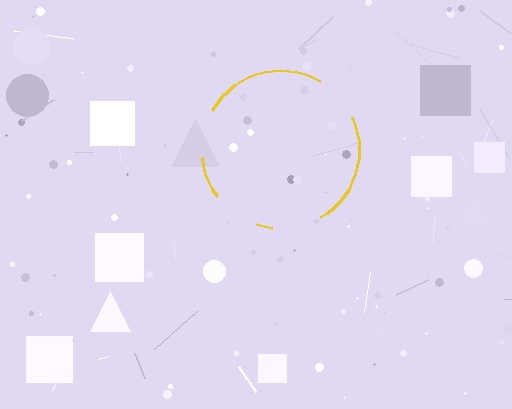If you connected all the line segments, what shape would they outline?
They would outline a circle.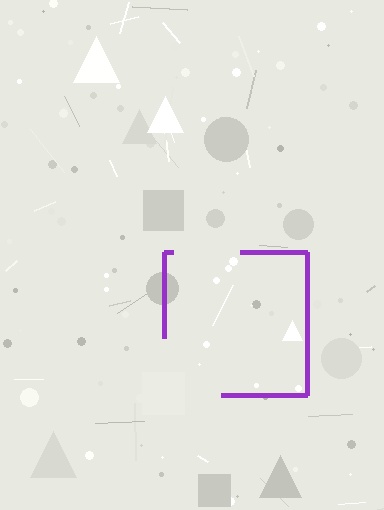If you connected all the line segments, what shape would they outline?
They would outline a square.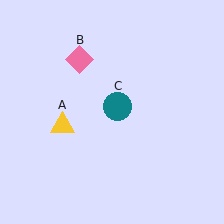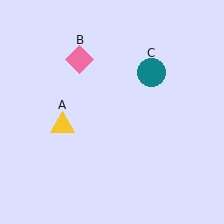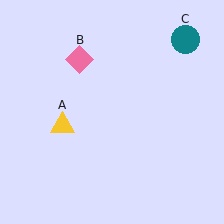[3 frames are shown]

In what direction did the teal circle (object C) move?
The teal circle (object C) moved up and to the right.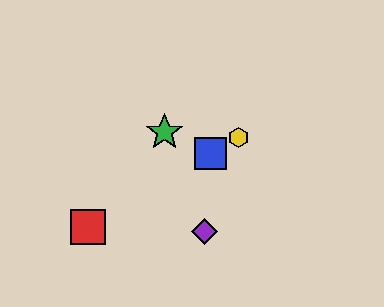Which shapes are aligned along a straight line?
The red square, the blue square, the yellow hexagon are aligned along a straight line.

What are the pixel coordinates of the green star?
The green star is at (164, 132).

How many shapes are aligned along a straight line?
3 shapes (the red square, the blue square, the yellow hexagon) are aligned along a straight line.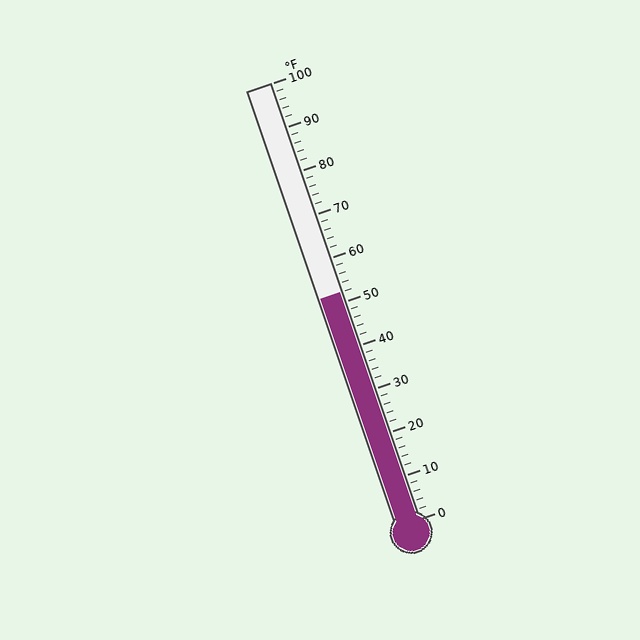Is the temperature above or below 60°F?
The temperature is below 60°F.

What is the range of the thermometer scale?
The thermometer scale ranges from 0°F to 100°F.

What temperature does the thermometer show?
The thermometer shows approximately 52°F.